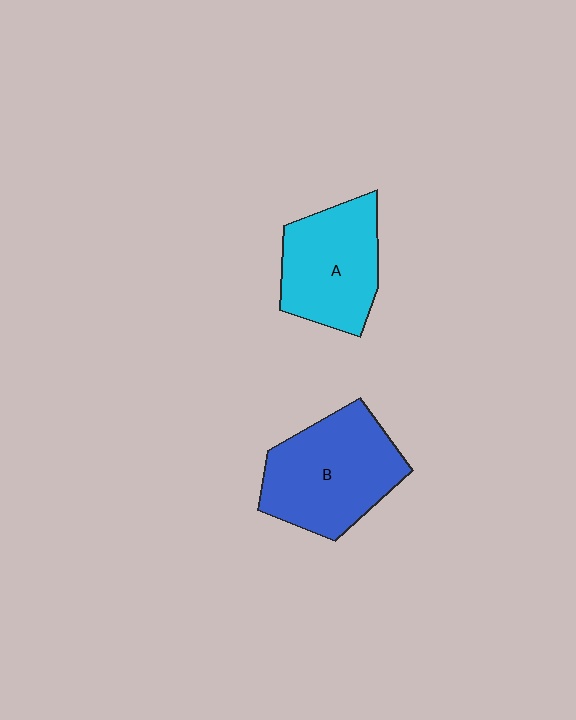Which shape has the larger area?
Shape B (blue).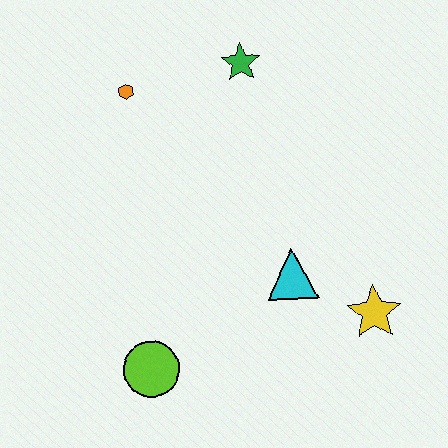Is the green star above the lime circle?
Yes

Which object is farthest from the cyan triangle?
The orange hexagon is farthest from the cyan triangle.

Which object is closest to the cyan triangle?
The yellow star is closest to the cyan triangle.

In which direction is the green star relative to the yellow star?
The green star is above the yellow star.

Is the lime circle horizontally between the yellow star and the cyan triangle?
No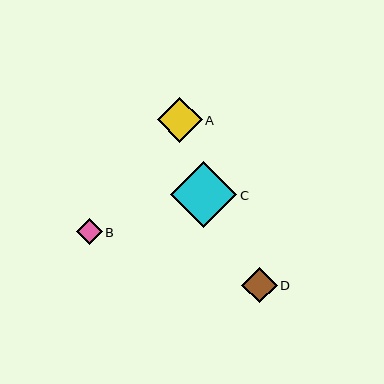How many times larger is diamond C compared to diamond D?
Diamond C is approximately 1.9 times the size of diamond D.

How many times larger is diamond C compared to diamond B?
Diamond C is approximately 2.6 times the size of diamond B.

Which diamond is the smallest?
Diamond B is the smallest with a size of approximately 26 pixels.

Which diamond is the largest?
Diamond C is the largest with a size of approximately 66 pixels.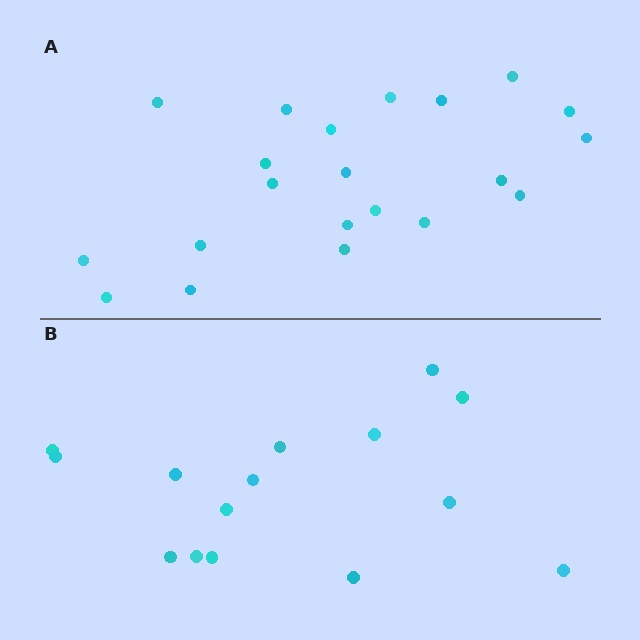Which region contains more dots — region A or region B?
Region A (the top region) has more dots.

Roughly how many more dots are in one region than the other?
Region A has about 6 more dots than region B.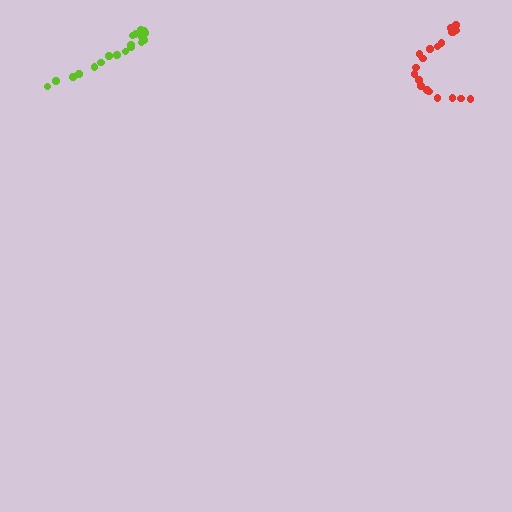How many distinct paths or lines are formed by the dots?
There are 2 distinct paths.